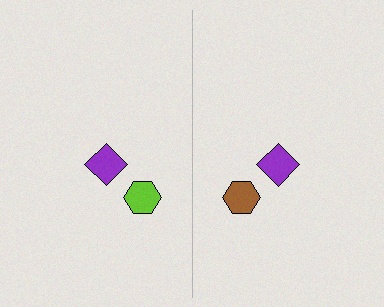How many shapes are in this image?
There are 4 shapes in this image.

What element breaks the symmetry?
The brown hexagon on the right side breaks the symmetry — its mirror counterpart is lime.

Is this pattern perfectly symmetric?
No, the pattern is not perfectly symmetric. The brown hexagon on the right side breaks the symmetry — its mirror counterpart is lime.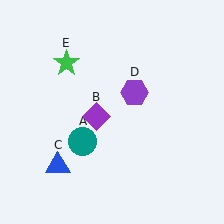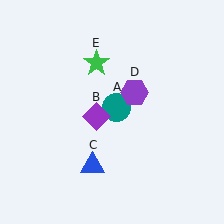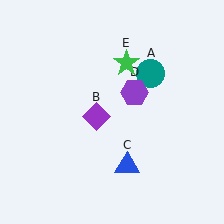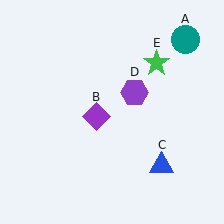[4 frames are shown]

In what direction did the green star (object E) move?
The green star (object E) moved right.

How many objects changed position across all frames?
3 objects changed position: teal circle (object A), blue triangle (object C), green star (object E).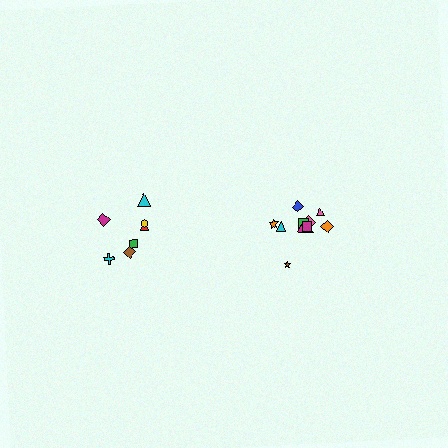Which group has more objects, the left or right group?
The right group.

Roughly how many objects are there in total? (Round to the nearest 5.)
Roughly 20 objects in total.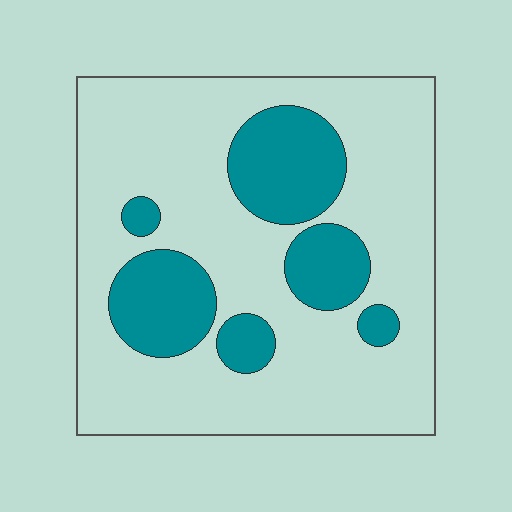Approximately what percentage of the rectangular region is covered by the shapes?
Approximately 25%.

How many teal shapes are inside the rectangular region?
6.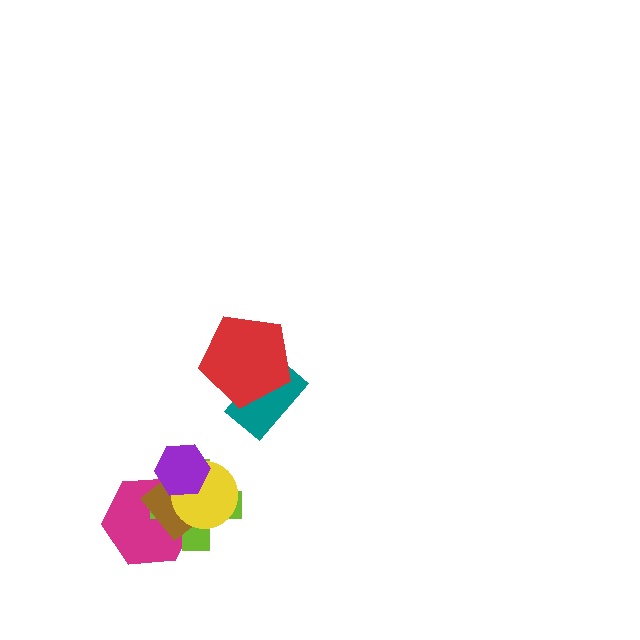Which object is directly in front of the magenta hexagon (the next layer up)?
The lime cross is directly in front of the magenta hexagon.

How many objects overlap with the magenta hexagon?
4 objects overlap with the magenta hexagon.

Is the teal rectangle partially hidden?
Yes, it is partially covered by another shape.